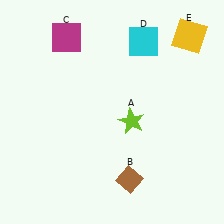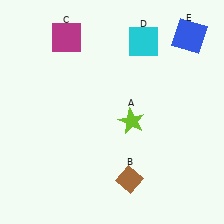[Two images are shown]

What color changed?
The square (E) changed from yellow in Image 1 to blue in Image 2.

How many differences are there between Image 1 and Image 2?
There is 1 difference between the two images.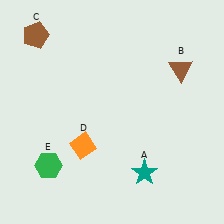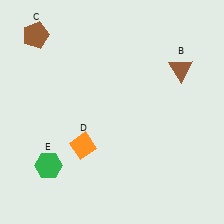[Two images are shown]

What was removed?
The teal star (A) was removed in Image 2.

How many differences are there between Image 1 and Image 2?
There is 1 difference between the two images.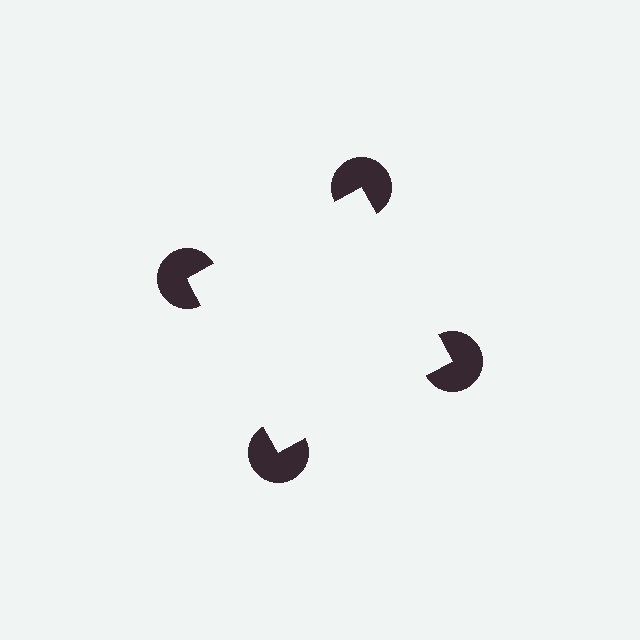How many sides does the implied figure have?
4 sides.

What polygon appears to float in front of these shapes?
An illusory square — its edges are inferred from the aligned wedge cuts in the pac-man discs, not physically drawn.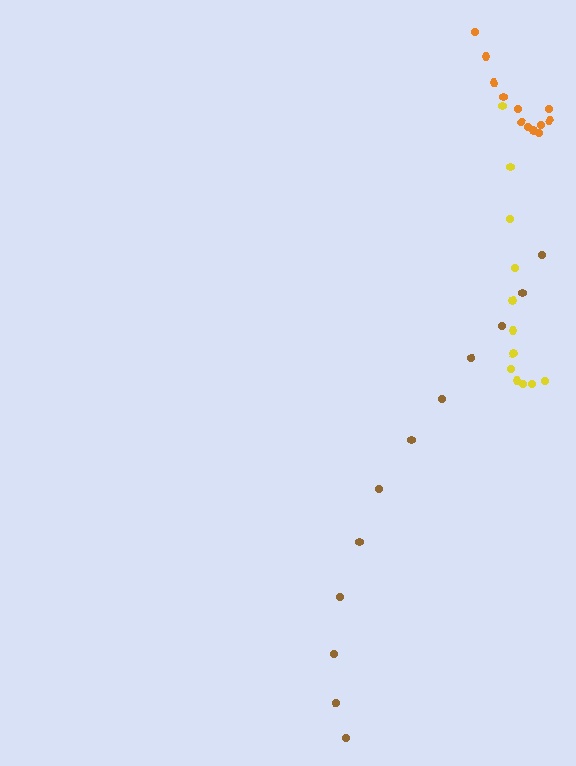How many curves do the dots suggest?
There are 3 distinct paths.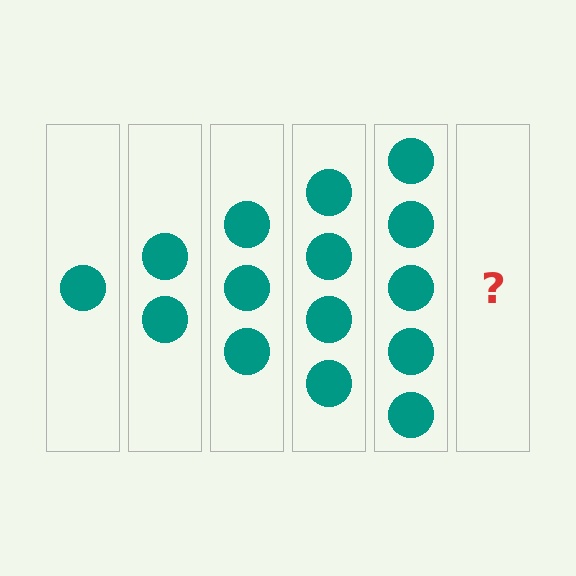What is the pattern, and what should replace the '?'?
The pattern is that each step adds one more circle. The '?' should be 6 circles.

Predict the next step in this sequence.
The next step is 6 circles.